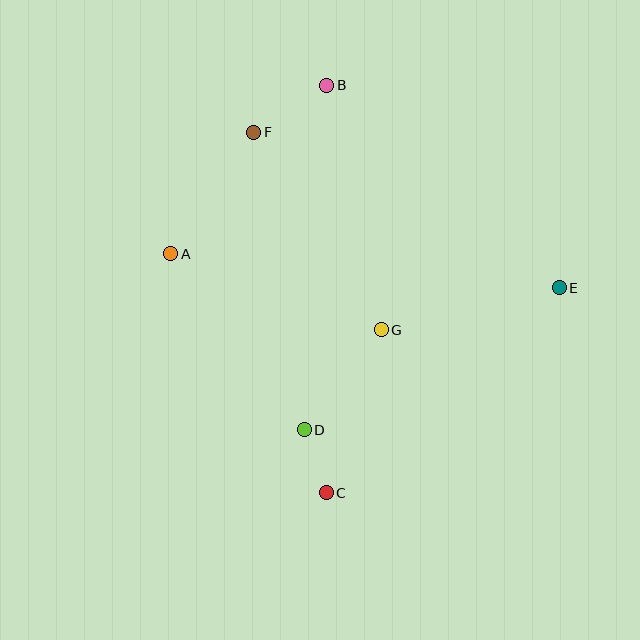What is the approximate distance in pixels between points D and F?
The distance between D and F is approximately 302 pixels.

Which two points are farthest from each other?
Points B and C are farthest from each other.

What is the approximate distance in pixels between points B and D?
The distance between B and D is approximately 345 pixels.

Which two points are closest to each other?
Points C and D are closest to each other.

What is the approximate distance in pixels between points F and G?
The distance between F and G is approximately 235 pixels.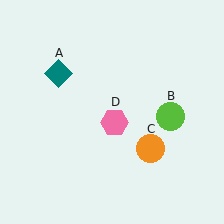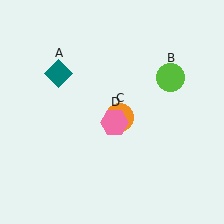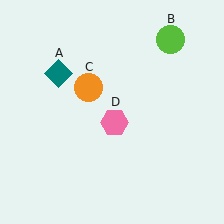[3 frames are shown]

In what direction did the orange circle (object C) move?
The orange circle (object C) moved up and to the left.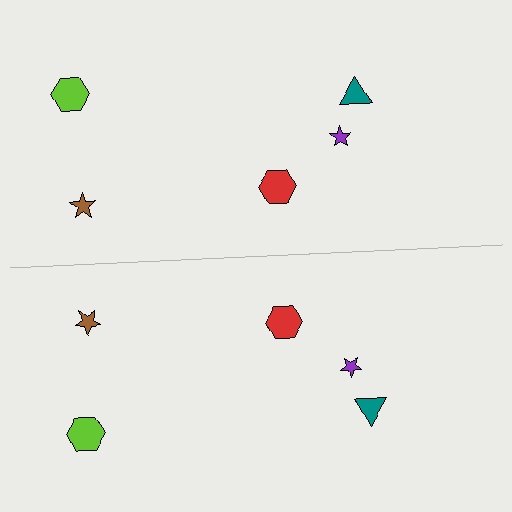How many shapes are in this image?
There are 10 shapes in this image.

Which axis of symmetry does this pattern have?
The pattern has a horizontal axis of symmetry running through the center of the image.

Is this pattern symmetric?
Yes, this pattern has bilateral (reflection) symmetry.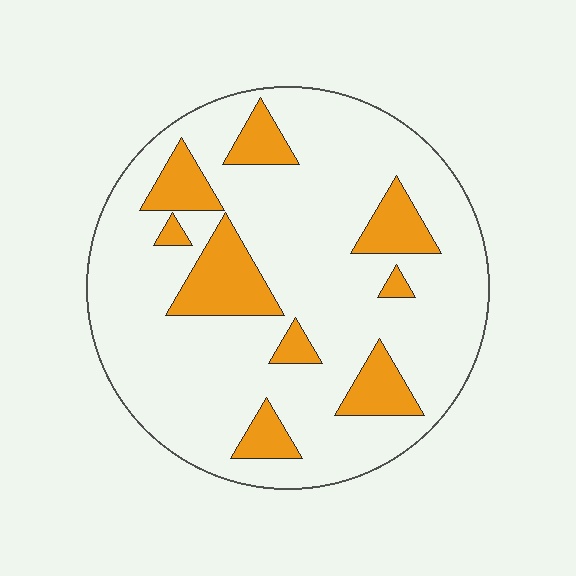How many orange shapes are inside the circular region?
9.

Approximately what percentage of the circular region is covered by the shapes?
Approximately 20%.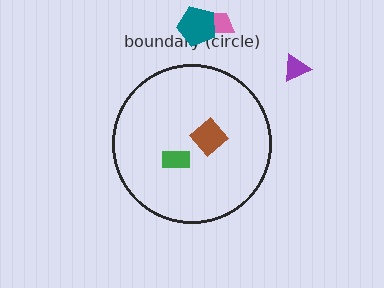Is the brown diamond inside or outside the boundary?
Inside.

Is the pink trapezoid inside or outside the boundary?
Outside.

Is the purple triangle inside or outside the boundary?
Outside.